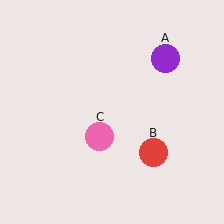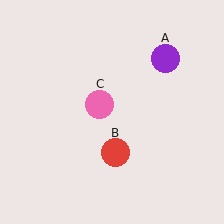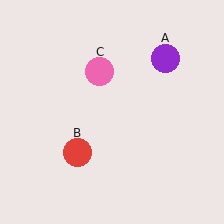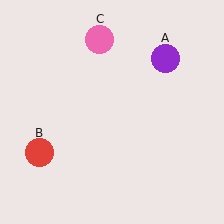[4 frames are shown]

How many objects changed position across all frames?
2 objects changed position: red circle (object B), pink circle (object C).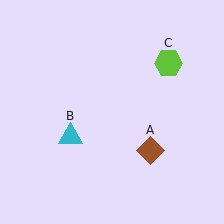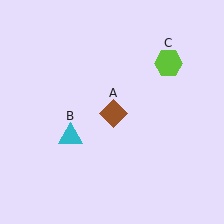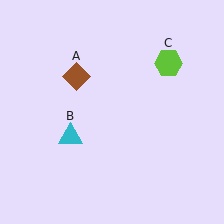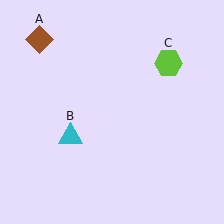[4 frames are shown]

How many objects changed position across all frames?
1 object changed position: brown diamond (object A).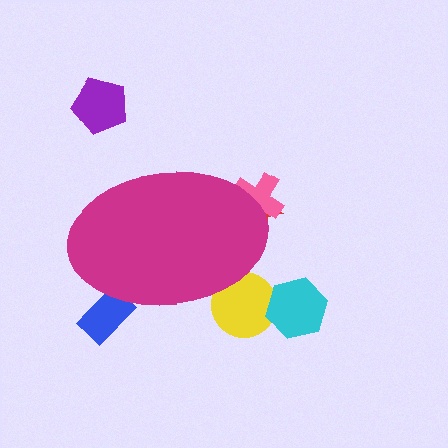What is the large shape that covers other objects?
A magenta ellipse.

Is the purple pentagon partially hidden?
No, the purple pentagon is fully visible.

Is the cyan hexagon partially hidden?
No, the cyan hexagon is fully visible.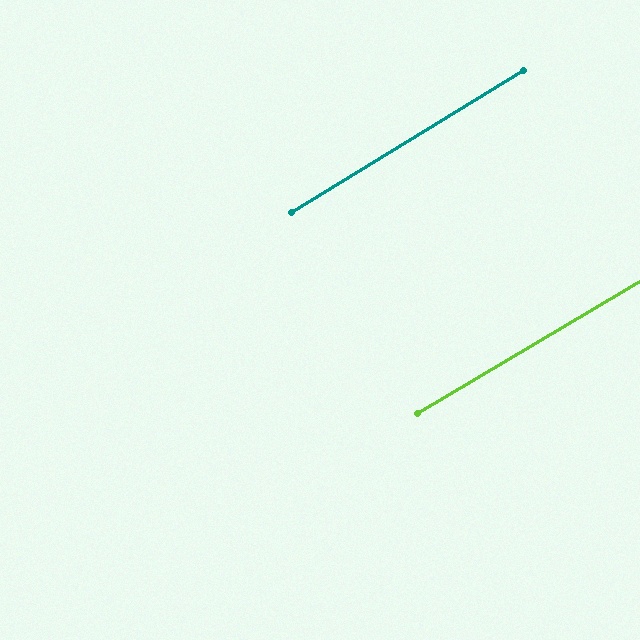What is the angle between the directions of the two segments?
Approximately 1 degree.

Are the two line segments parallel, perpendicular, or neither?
Parallel — their directions differ by only 0.9°.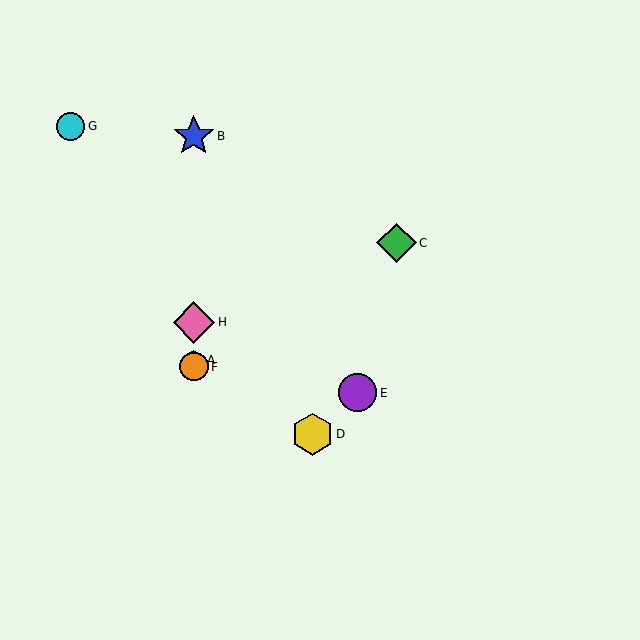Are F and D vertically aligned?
No, F is at x≈194 and D is at x≈313.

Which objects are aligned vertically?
Objects A, B, F, H are aligned vertically.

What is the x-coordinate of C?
Object C is at x≈396.